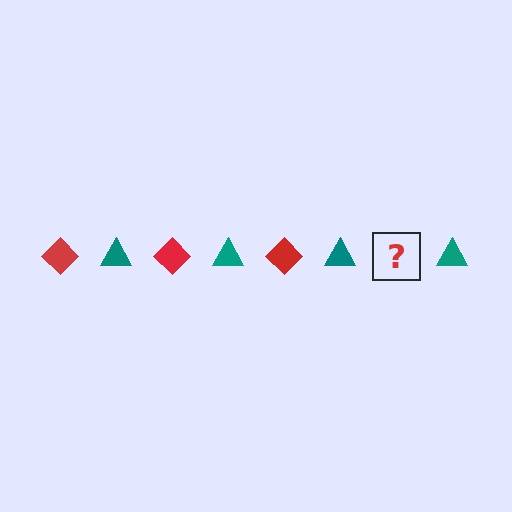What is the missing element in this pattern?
The missing element is a red diamond.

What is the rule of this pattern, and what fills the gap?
The rule is that the pattern alternates between red diamond and teal triangle. The gap should be filled with a red diamond.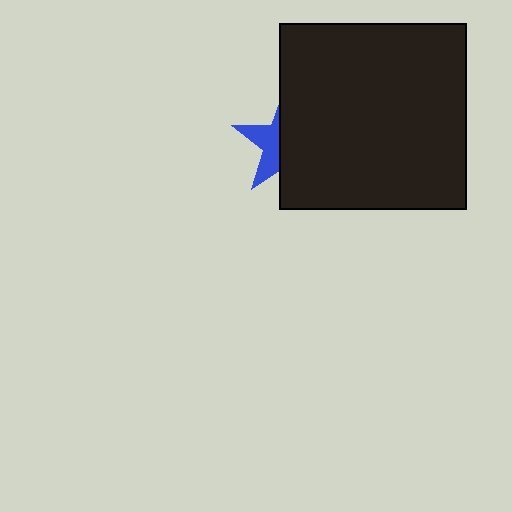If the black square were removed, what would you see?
You would see the complete blue star.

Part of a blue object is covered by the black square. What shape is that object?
It is a star.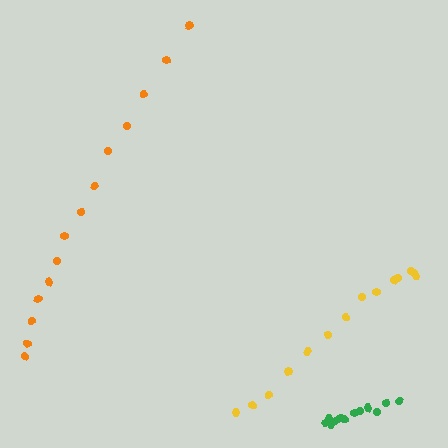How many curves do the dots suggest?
There are 3 distinct paths.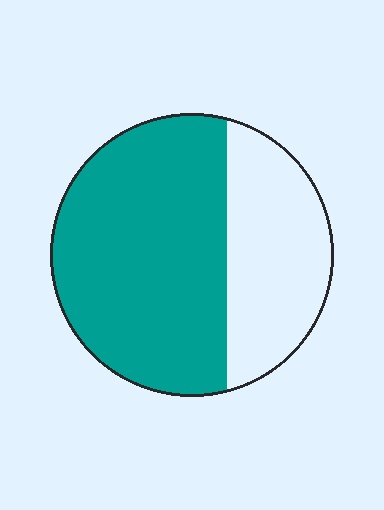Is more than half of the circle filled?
Yes.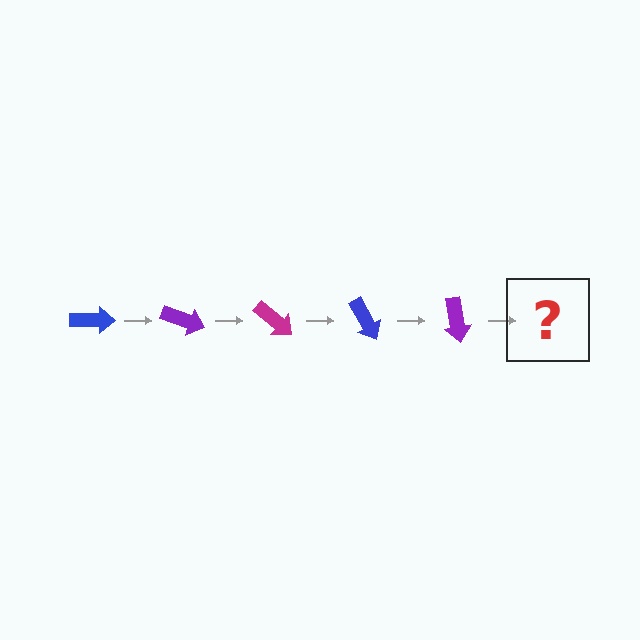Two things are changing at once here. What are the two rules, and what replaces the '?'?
The two rules are that it rotates 20 degrees each step and the color cycles through blue, purple, and magenta. The '?' should be a magenta arrow, rotated 100 degrees from the start.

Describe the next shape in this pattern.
It should be a magenta arrow, rotated 100 degrees from the start.